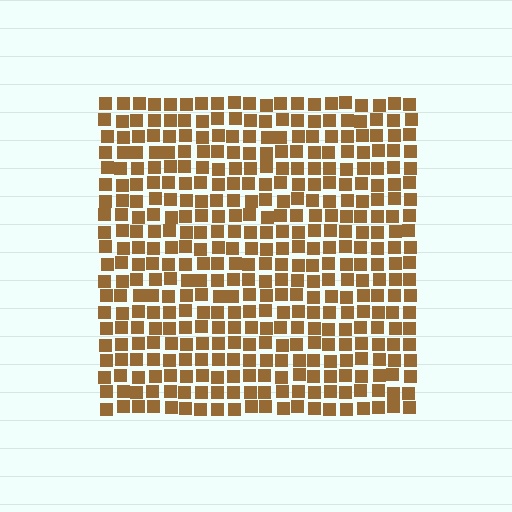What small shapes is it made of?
It is made of small squares.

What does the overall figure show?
The overall figure shows a square.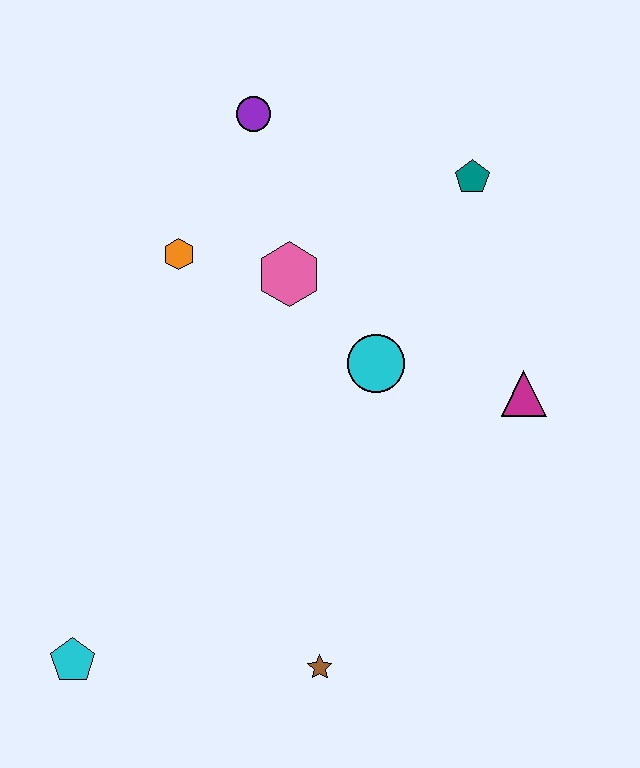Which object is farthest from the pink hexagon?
The cyan pentagon is farthest from the pink hexagon.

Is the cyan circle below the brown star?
No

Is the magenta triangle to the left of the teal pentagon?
No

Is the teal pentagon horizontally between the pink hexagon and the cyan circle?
No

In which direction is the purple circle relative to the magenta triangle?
The purple circle is above the magenta triangle.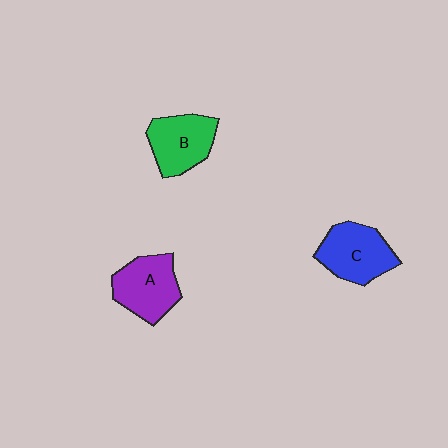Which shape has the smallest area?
Shape B (green).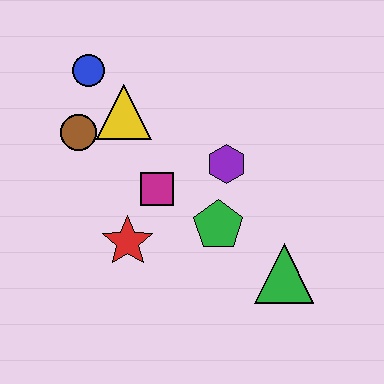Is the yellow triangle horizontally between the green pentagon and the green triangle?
No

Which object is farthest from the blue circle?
The green triangle is farthest from the blue circle.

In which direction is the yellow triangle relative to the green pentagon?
The yellow triangle is above the green pentagon.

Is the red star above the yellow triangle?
No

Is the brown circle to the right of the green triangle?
No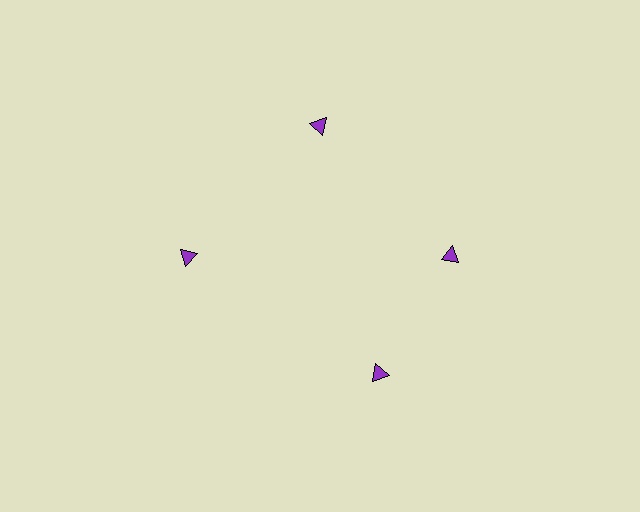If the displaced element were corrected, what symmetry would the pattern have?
It would have 4-fold rotational symmetry — the pattern would map onto itself every 90 degrees.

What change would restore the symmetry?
The symmetry would be restored by rotating it back into even spacing with its neighbors so that all 4 triangles sit at equal angles and equal distance from the center.